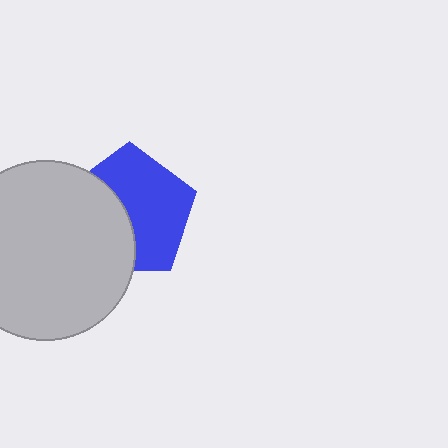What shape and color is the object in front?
The object in front is a light gray circle.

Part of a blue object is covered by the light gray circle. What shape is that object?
It is a pentagon.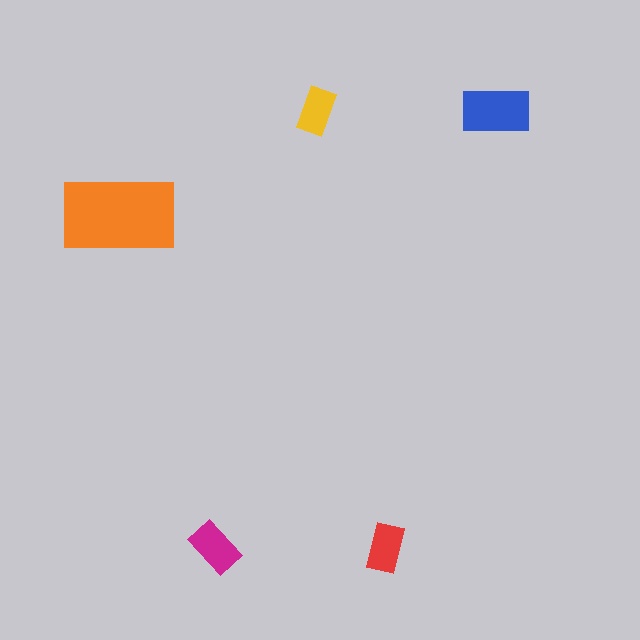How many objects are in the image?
There are 5 objects in the image.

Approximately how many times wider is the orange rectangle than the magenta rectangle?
About 2 times wider.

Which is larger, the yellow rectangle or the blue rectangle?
The blue one.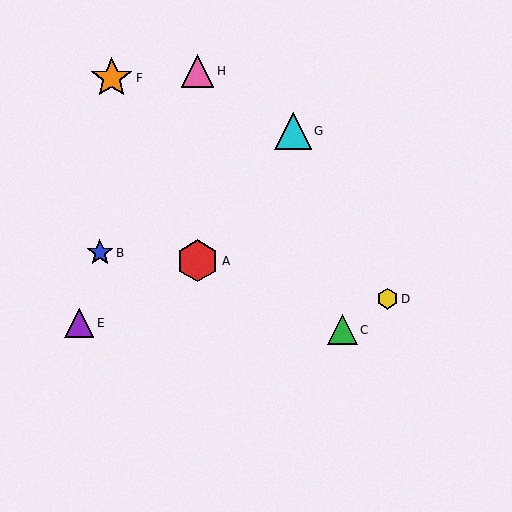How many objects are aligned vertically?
2 objects (A, H) are aligned vertically.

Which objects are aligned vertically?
Objects A, H are aligned vertically.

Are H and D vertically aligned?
No, H is at x≈198 and D is at x≈388.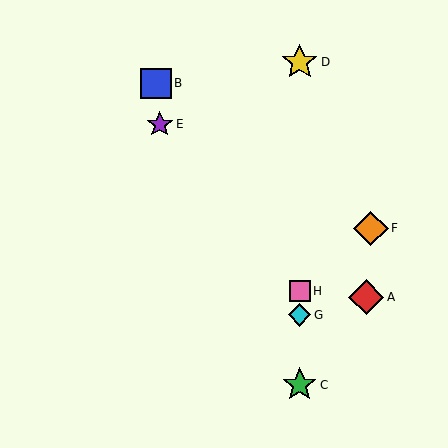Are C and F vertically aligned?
No, C is at x≈300 and F is at x≈371.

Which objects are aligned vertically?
Objects C, D, G, H are aligned vertically.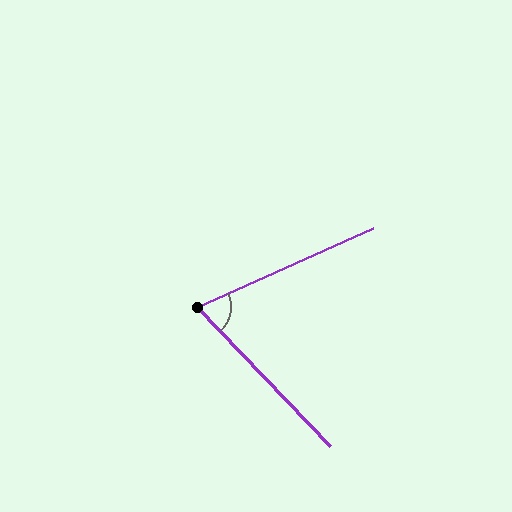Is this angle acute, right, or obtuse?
It is acute.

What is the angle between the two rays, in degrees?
Approximately 70 degrees.